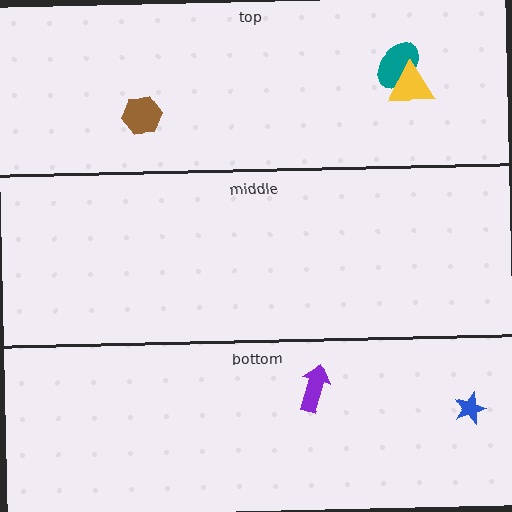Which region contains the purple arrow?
The bottom region.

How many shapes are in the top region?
3.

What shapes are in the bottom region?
The purple arrow, the blue star.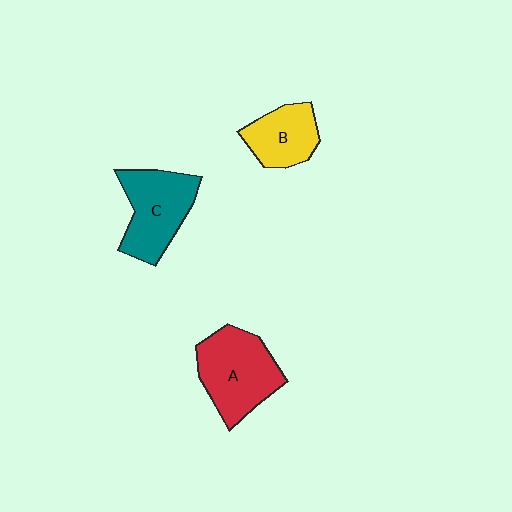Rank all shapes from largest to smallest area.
From largest to smallest: A (red), C (teal), B (yellow).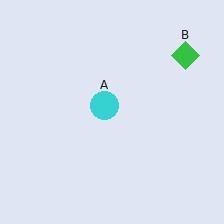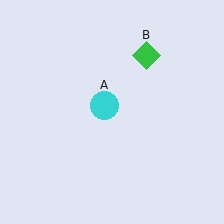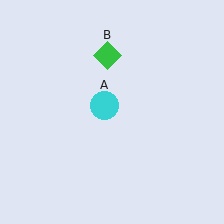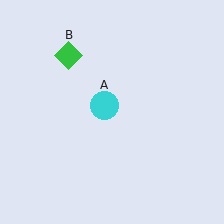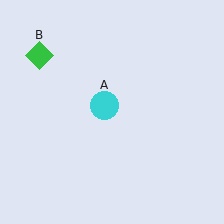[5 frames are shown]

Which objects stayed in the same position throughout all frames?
Cyan circle (object A) remained stationary.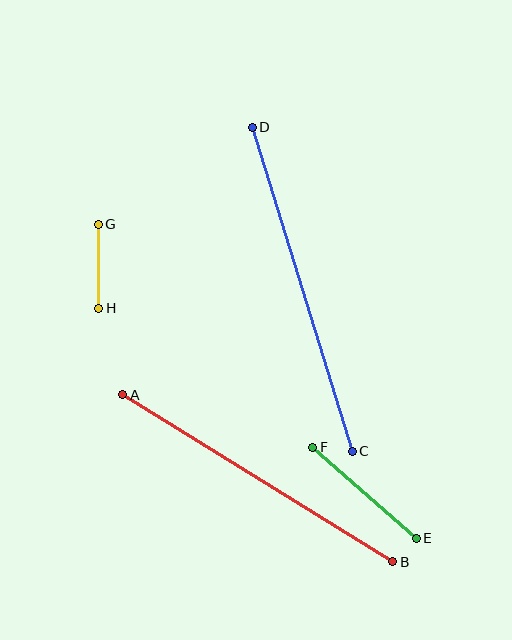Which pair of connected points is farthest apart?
Points C and D are farthest apart.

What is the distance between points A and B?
The distance is approximately 318 pixels.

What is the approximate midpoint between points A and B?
The midpoint is at approximately (258, 478) pixels.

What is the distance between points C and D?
The distance is approximately 339 pixels.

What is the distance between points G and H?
The distance is approximately 84 pixels.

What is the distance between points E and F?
The distance is approximately 137 pixels.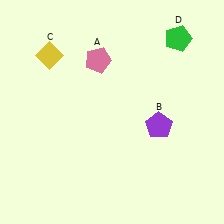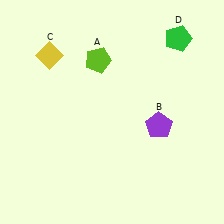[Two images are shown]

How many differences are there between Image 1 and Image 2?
There is 1 difference between the two images.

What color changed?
The pentagon (A) changed from pink in Image 1 to lime in Image 2.